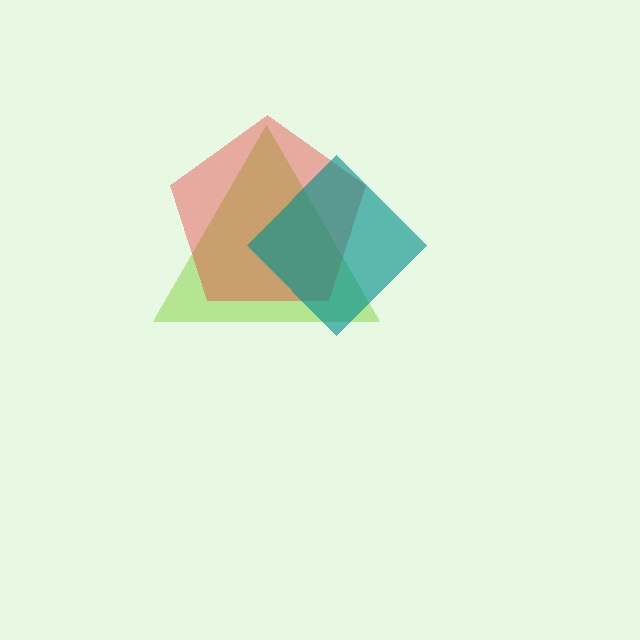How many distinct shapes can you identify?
There are 3 distinct shapes: a lime triangle, a red pentagon, a teal diamond.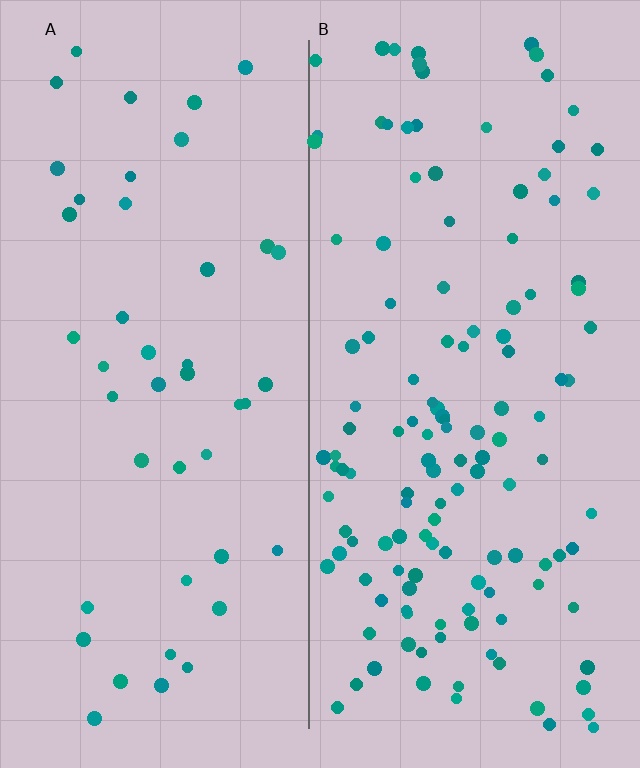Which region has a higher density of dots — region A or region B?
B (the right).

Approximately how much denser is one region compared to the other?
Approximately 3.0× — region B over region A.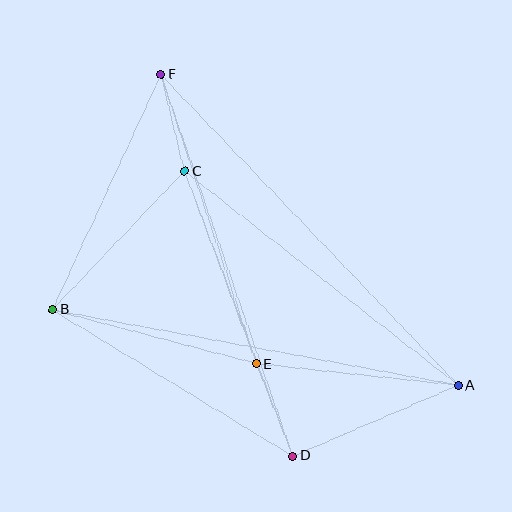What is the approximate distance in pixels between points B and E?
The distance between B and E is approximately 211 pixels.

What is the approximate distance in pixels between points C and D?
The distance between C and D is approximately 305 pixels.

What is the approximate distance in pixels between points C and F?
The distance between C and F is approximately 100 pixels.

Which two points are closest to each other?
Points D and E are closest to each other.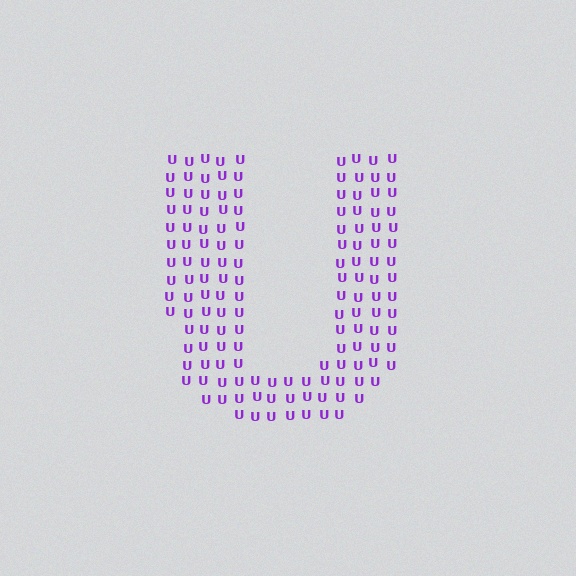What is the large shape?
The large shape is the letter U.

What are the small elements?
The small elements are letter U's.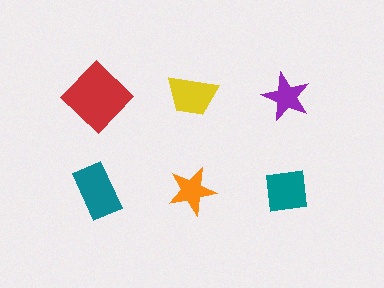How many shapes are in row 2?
3 shapes.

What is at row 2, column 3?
A teal square.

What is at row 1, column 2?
A yellow trapezoid.